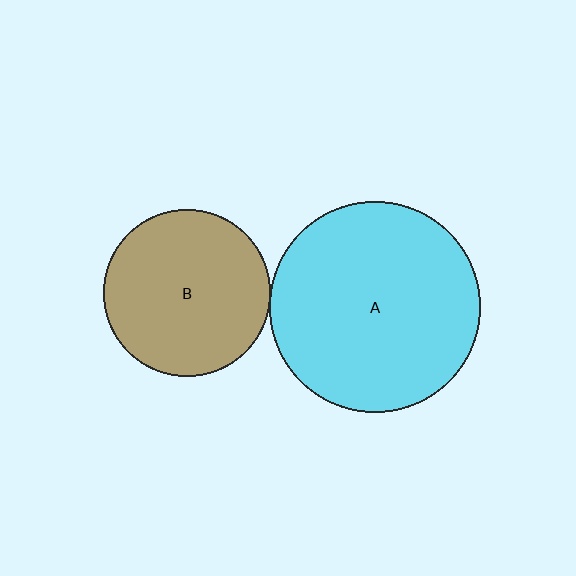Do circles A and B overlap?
Yes.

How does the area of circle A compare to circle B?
Approximately 1.6 times.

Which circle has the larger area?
Circle A (cyan).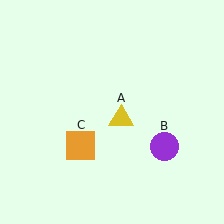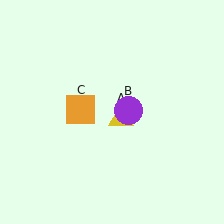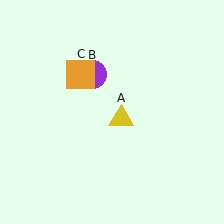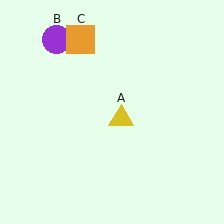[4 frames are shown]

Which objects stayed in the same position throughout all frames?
Yellow triangle (object A) remained stationary.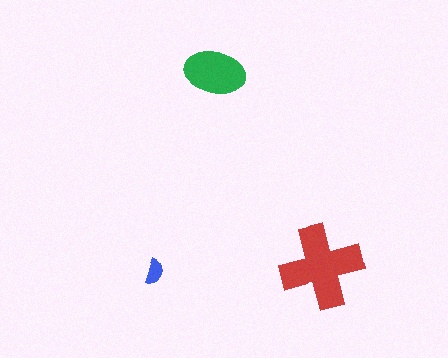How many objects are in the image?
There are 3 objects in the image.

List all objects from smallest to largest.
The blue semicircle, the green ellipse, the red cross.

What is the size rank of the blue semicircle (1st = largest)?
3rd.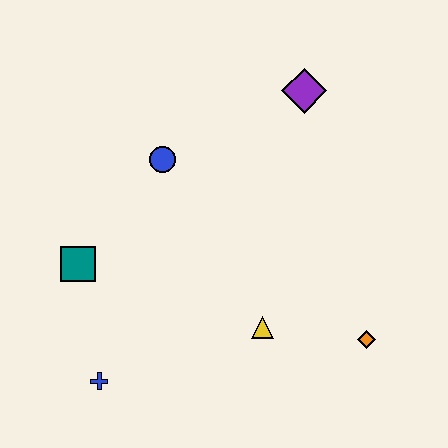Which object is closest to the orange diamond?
The yellow triangle is closest to the orange diamond.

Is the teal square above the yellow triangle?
Yes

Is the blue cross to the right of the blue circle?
No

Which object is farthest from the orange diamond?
The teal square is farthest from the orange diamond.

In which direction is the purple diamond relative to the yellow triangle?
The purple diamond is above the yellow triangle.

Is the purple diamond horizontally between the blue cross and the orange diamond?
Yes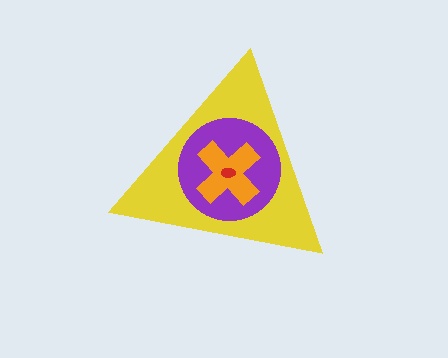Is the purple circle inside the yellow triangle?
Yes.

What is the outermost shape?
The yellow triangle.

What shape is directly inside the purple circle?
The orange cross.